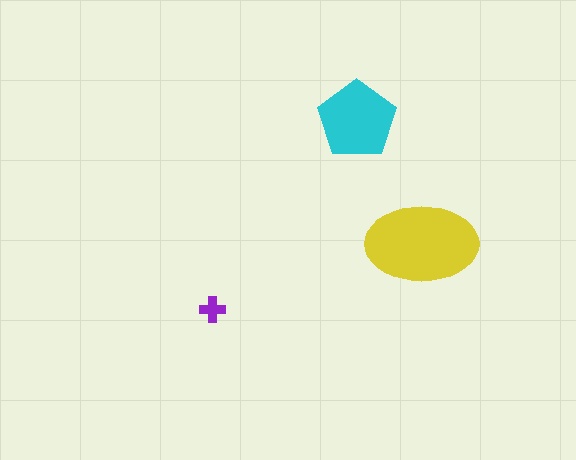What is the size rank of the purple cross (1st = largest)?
3rd.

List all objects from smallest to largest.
The purple cross, the cyan pentagon, the yellow ellipse.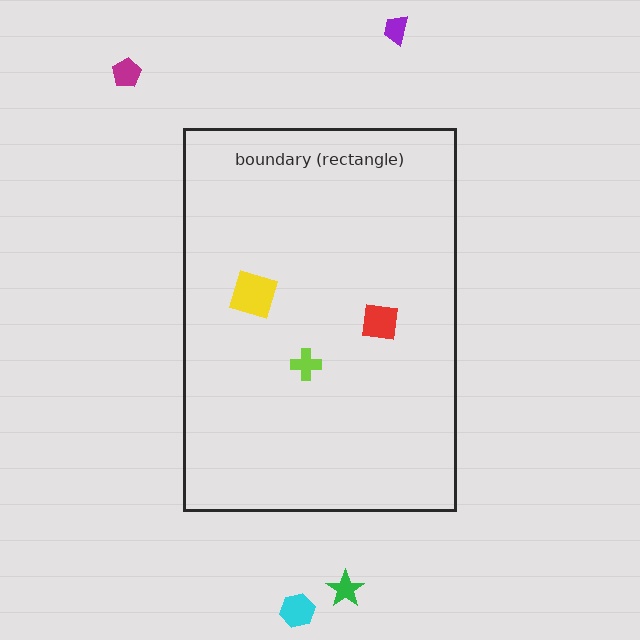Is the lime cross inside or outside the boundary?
Inside.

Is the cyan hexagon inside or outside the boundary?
Outside.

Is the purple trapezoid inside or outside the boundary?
Outside.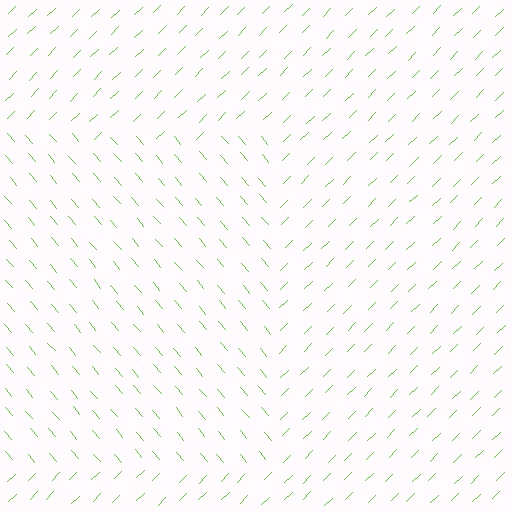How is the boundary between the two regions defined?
The boundary is defined purely by a change in line orientation (approximately 86 degrees difference). All lines are the same color and thickness.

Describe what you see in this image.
The image is filled with small lime line segments. A rectangle region in the image has lines oriented differently from the surrounding lines, creating a visible texture boundary.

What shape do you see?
I see a rectangle.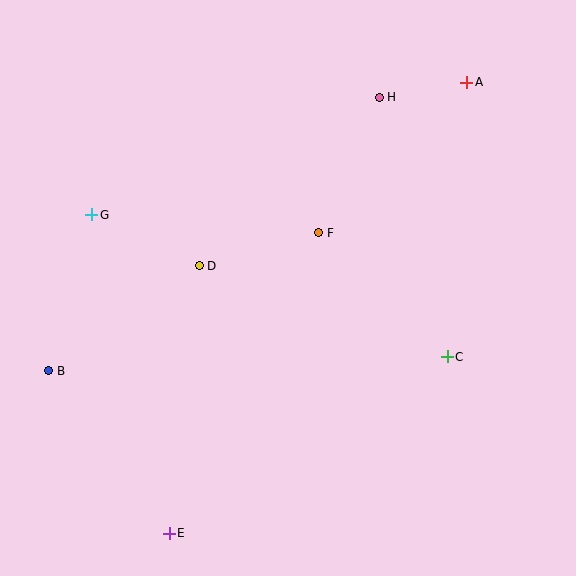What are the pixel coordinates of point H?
Point H is at (379, 97).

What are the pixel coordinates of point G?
Point G is at (92, 215).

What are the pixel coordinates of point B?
Point B is at (49, 371).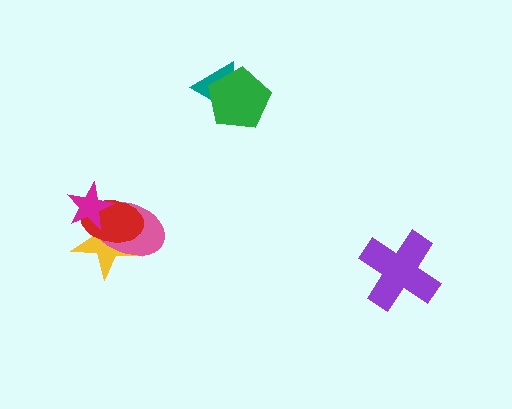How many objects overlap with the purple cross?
0 objects overlap with the purple cross.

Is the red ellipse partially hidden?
Yes, it is partially covered by another shape.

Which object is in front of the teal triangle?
The green pentagon is in front of the teal triangle.